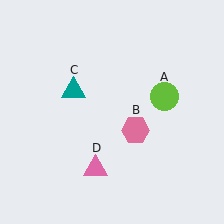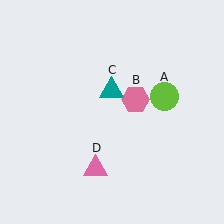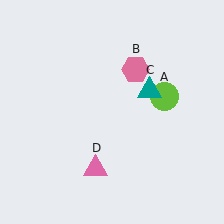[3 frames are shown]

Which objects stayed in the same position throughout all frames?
Lime circle (object A) and pink triangle (object D) remained stationary.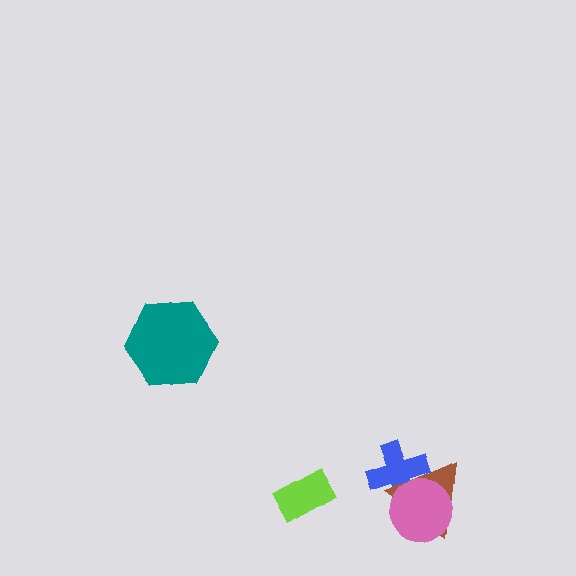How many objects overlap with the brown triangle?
2 objects overlap with the brown triangle.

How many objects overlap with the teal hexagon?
0 objects overlap with the teal hexagon.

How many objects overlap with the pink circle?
2 objects overlap with the pink circle.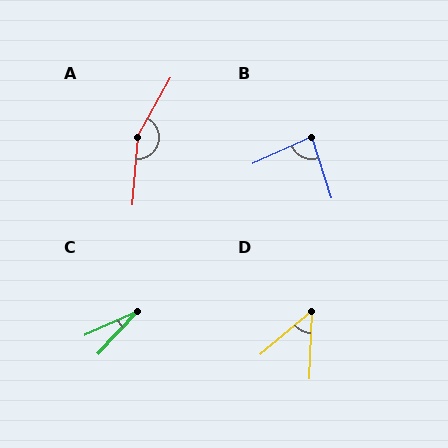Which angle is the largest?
A, at approximately 155 degrees.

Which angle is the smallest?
C, at approximately 22 degrees.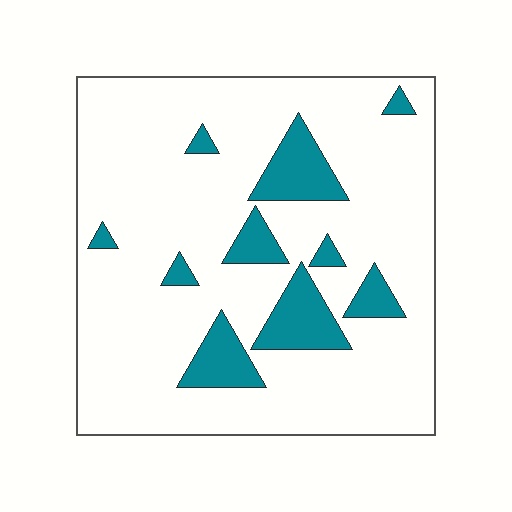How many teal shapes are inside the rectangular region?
10.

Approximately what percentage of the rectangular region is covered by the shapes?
Approximately 15%.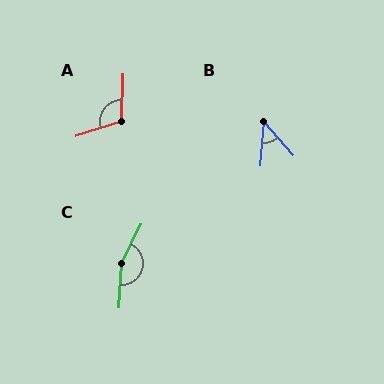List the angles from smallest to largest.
B (45°), A (110°), C (157°).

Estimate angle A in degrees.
Approximately 110 degrees.